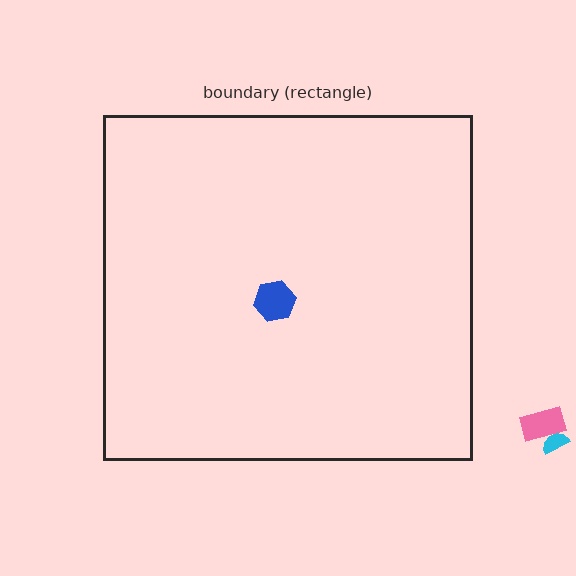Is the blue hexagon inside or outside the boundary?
Inside.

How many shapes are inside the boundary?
1 inside, 2 outside.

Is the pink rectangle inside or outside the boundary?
Outside.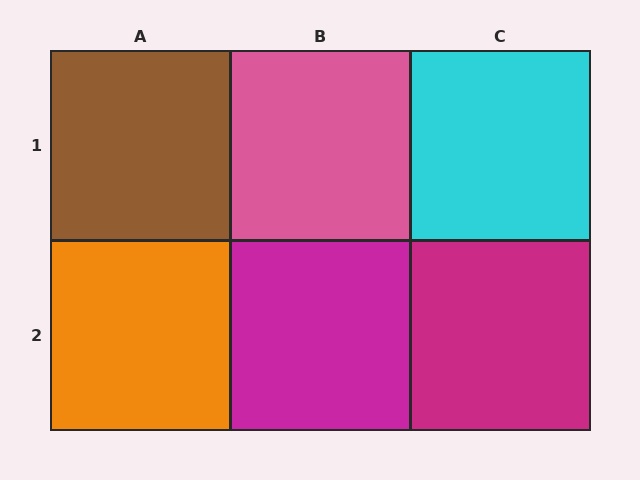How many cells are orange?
1 cell is orange.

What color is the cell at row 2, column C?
Magenta.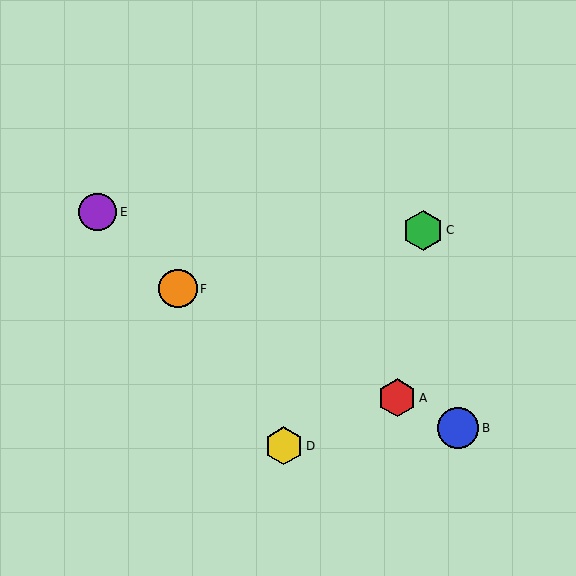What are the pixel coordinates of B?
Object B is at (458, 428).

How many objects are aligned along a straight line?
3 objects (A, B, F) are aligned along a straight line.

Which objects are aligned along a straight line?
Objects A, B, F are aligned along a straight line.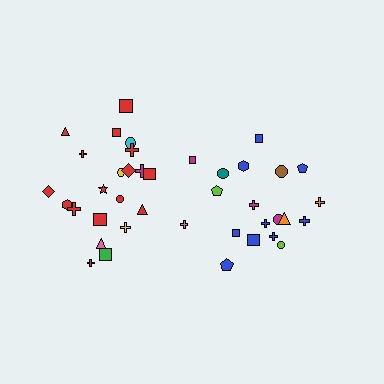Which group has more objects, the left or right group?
The left group.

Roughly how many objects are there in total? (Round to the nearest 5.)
Roughly 40 objects in total.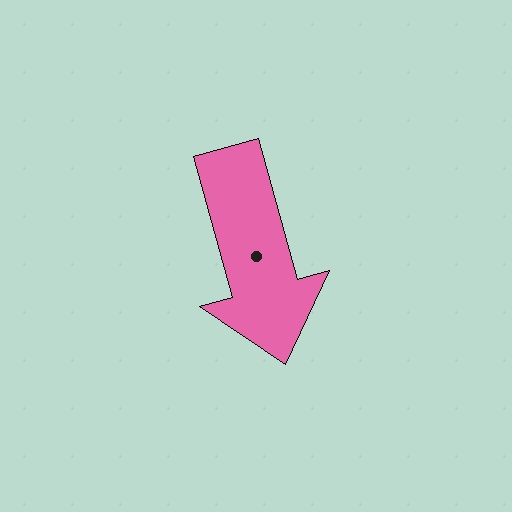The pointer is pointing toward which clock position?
Roughly 5 o'clock.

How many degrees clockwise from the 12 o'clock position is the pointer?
Approximately 165 degrees.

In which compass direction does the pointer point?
South.